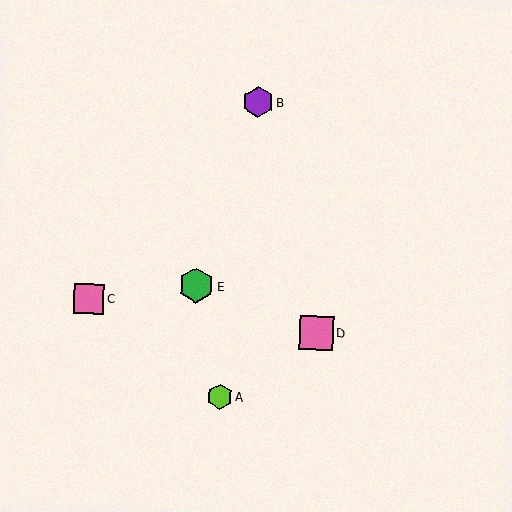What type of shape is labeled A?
Shape A is a lime hexagon.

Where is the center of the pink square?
The center of the pink square is at (316, 333).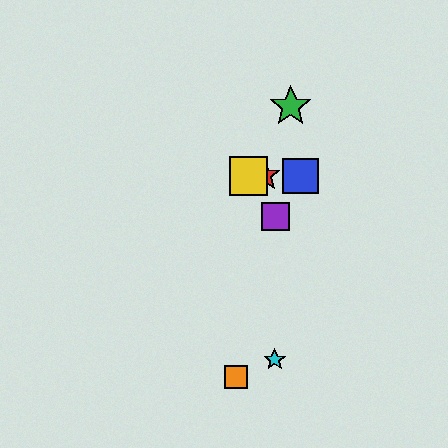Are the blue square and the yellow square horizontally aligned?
Yes, both are at y≈176.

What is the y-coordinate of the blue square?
The blue square is at y≈176.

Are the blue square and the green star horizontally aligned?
No, the blue square is at y≈176 and the green star is at y≈106.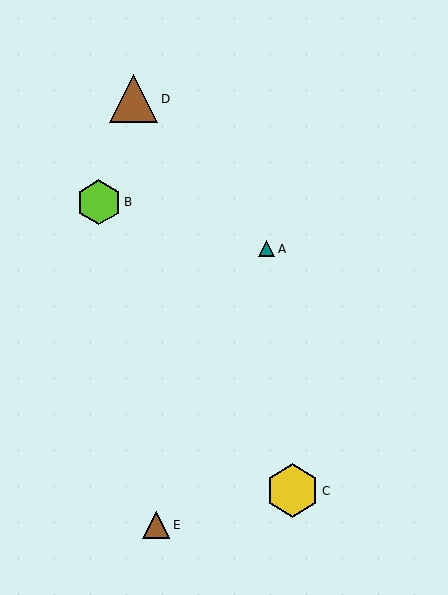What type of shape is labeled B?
Shape B is a lime hexagon.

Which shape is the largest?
The yellow hexagon (labeled C) is the largest.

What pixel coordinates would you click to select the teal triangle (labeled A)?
Click at (267, 249) to select the teal triangle A.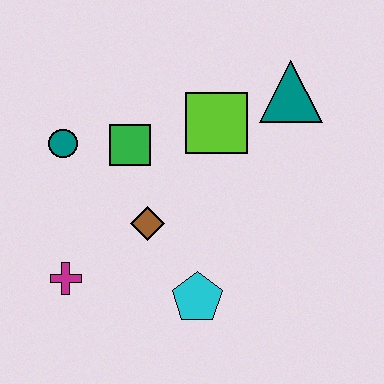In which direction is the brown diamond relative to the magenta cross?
The brown diamond is to the right of the magenta cross.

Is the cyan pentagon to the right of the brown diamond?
Yes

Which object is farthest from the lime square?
The magenta cross is farthest from the lime square.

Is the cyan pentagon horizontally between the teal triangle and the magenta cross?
Yes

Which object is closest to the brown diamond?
The green square is closest to the brown diamond.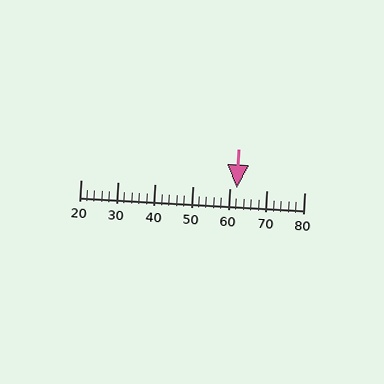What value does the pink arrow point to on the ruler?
The pink arrow points to approximately 62.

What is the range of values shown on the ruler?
The ruler shows values from 20 to 80.